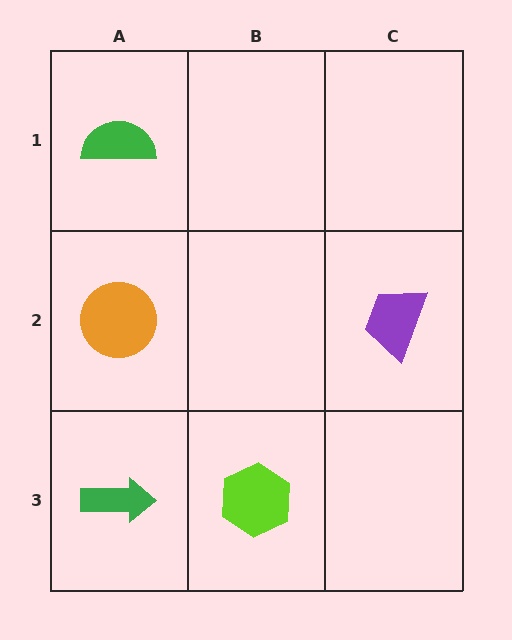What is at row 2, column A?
An orange circle.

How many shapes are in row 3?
2 shapes.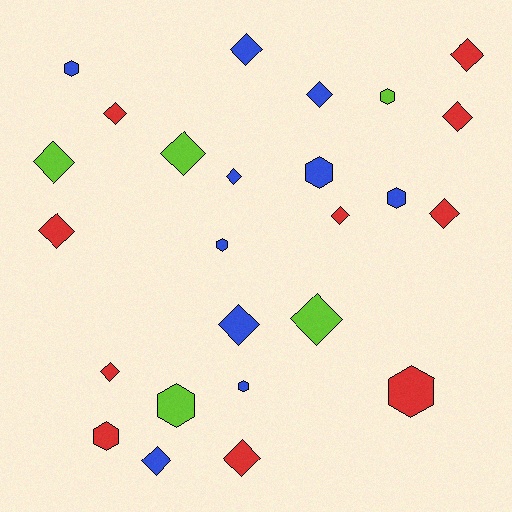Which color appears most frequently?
Red, with 10 objects.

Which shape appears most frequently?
Diamond, with 16 objects.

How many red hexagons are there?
There are 2 red hexagons.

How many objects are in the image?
There are 25 objects.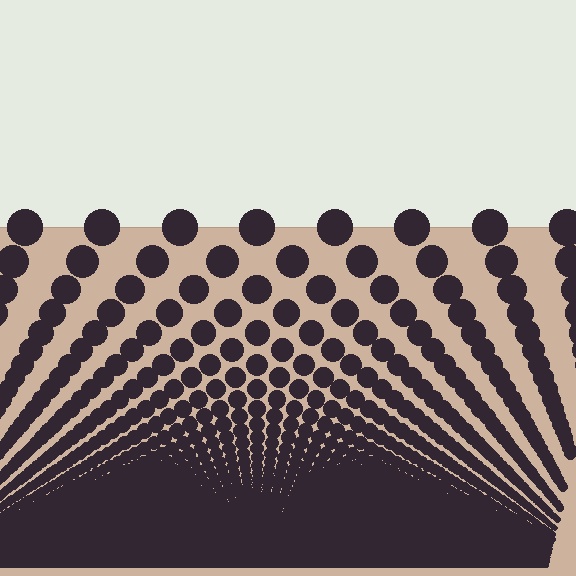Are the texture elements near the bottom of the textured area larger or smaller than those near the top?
Smaller. The gradient is inverted — elements near the bottom are smaller and denser.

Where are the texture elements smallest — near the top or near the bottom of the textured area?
Near the bottom.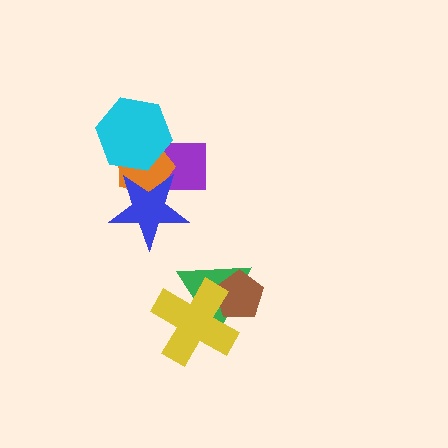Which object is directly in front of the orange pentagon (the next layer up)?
The cyan hexagon is directly in front of the orange pentagon.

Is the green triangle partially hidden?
Yes, it is partially covered by another shape.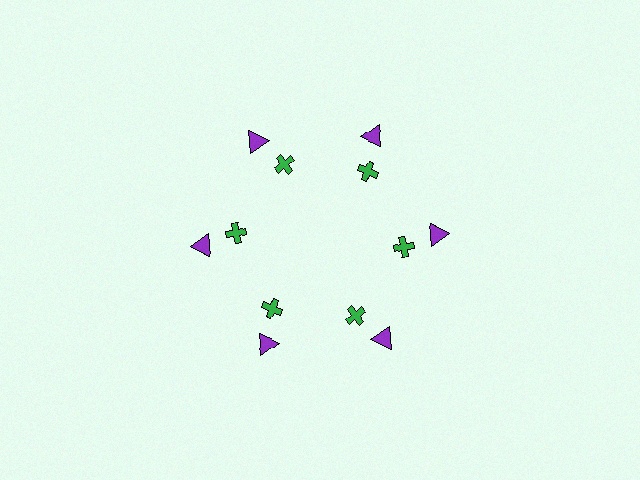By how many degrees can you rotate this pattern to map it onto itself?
The pattern maps onto itself every 60 degrees of rotation.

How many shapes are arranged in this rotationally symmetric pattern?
There are 12 shapes, arranged in 6 groups of 2.